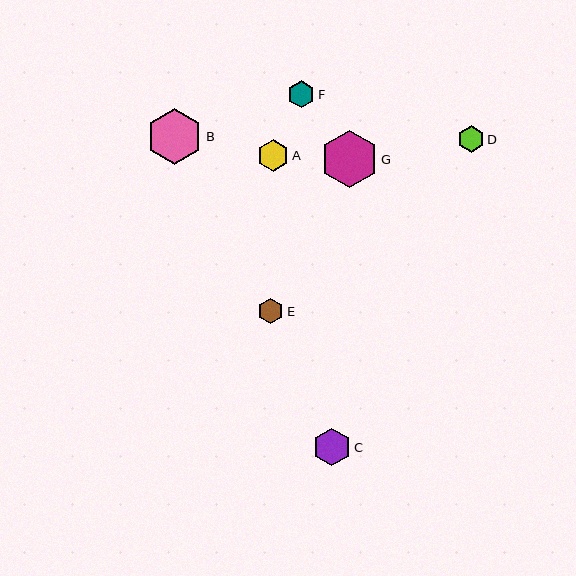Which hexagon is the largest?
Hexagon G is the largest with a size of approximately 57 pixels.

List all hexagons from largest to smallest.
From largest to smallest: G, B, C, A, F, D, E.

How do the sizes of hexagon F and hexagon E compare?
Hexagon F and hexagon E are approximately the same size.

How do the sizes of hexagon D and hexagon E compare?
Hexagon D and hexagon E are approximately the same size.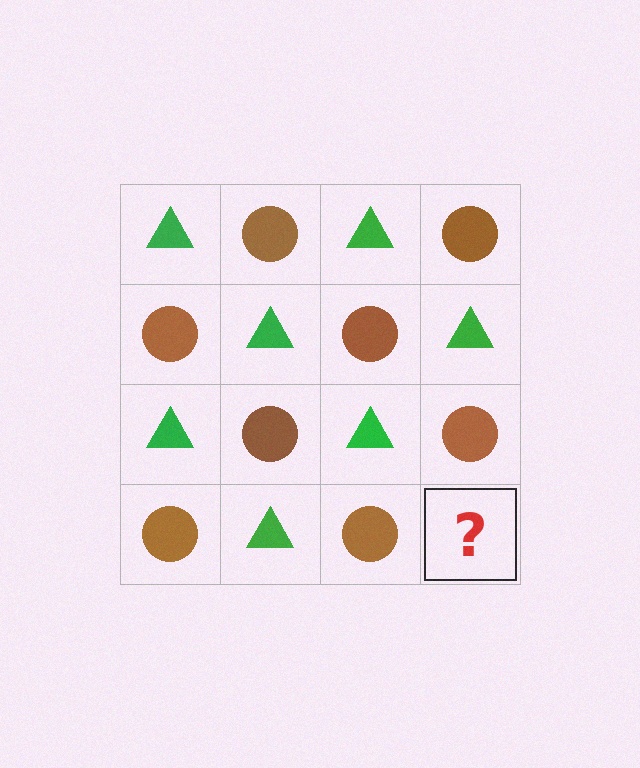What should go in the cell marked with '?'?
The missing cell should contain a green triangle.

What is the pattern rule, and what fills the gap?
The rule is that it alternates green triangle and brown circle in a checkerboard pattern. The gap should be filled with a green triangle.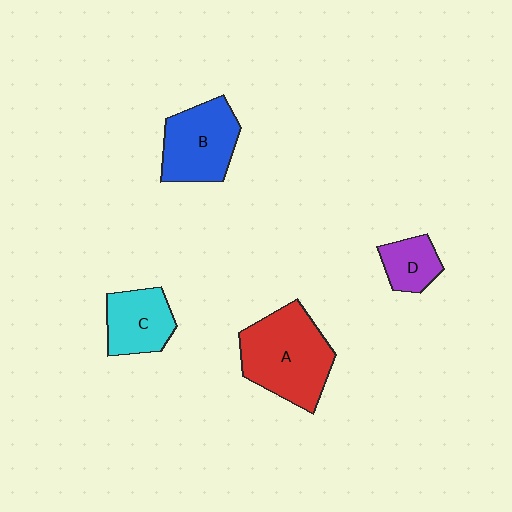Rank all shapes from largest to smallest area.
From largest to smallest: A (red), B (blue), C (cyan), D (purple).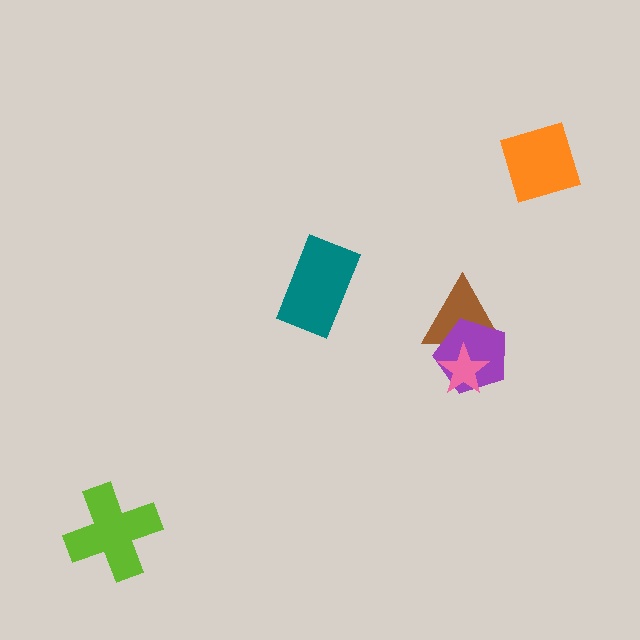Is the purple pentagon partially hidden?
Yes, it is partially covered by another shape.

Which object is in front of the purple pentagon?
The pink star is in front of the purple pentagon.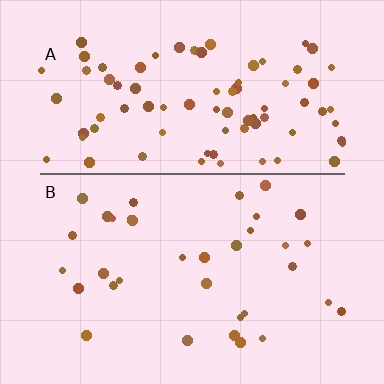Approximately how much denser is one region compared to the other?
Approximately 2.4× — region A over region B.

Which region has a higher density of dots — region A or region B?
A (the top).